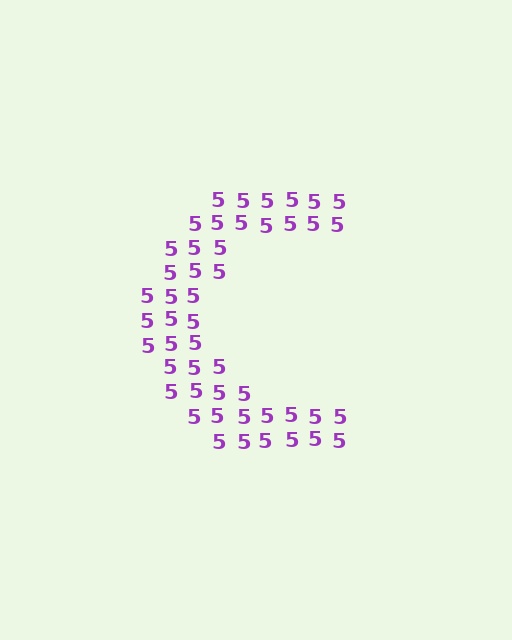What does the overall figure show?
The overall figure shows the letter C.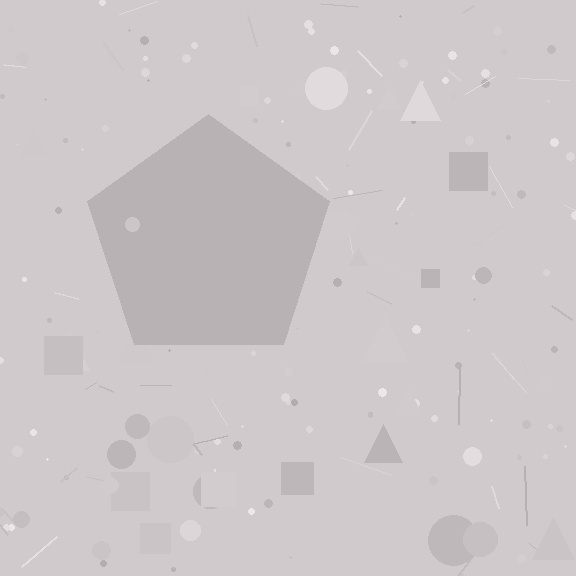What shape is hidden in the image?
A pentagon is hidden in the image.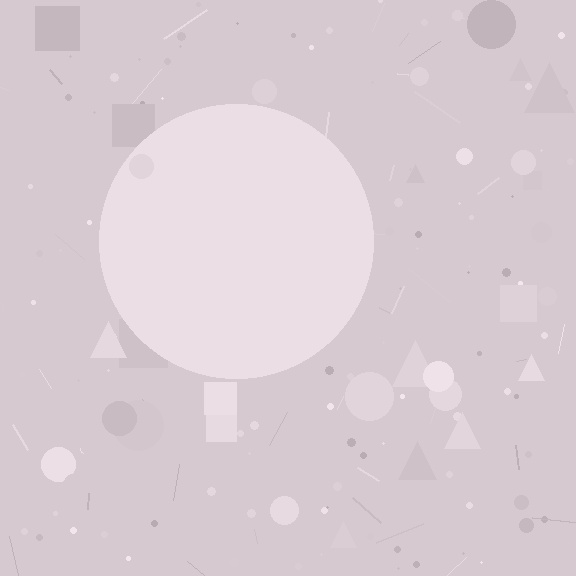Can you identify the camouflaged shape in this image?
The camouflaged shape is a circle.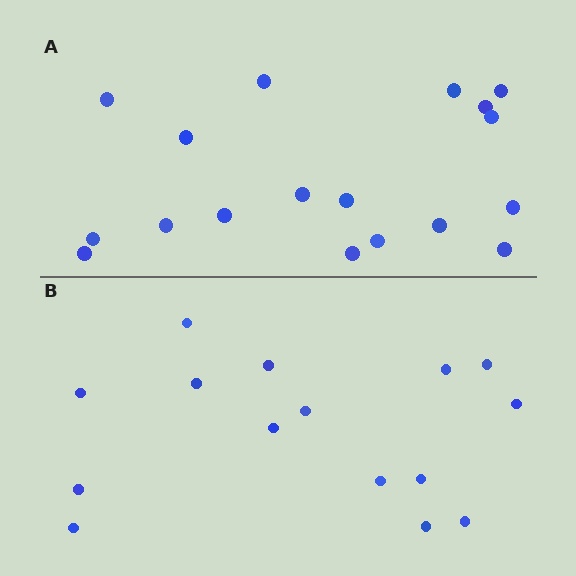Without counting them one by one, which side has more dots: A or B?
Region A (the top region) has more dots.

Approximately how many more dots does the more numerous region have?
Region A has just a few more — roughly 2 or 3 more dots than region B.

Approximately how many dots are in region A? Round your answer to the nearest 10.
About 20 dots. (The exact count is 18, which rounds to 20.)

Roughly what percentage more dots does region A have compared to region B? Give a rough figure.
About 20% more.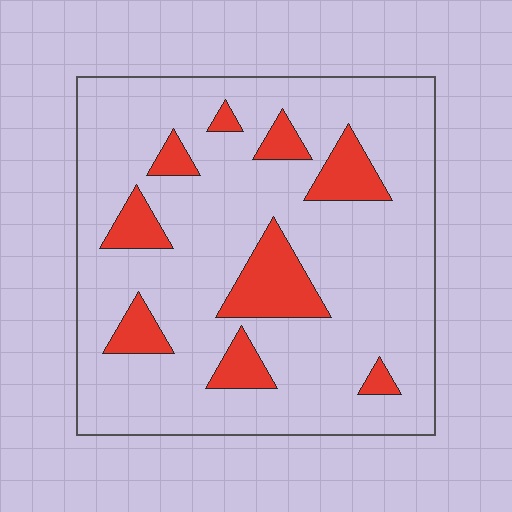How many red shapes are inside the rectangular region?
9.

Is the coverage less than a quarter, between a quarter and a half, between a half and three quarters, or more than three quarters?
Less than a quarter.